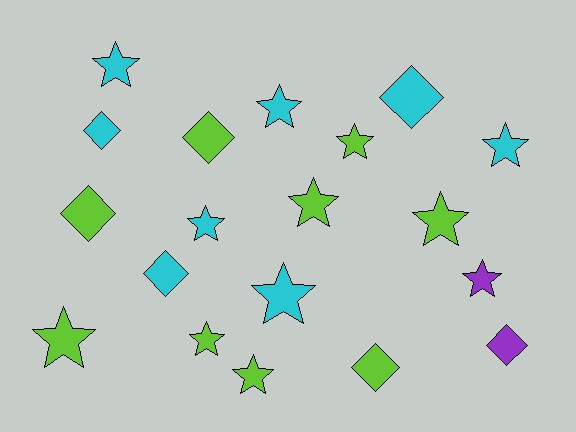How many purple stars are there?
There is 1 purple star.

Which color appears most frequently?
Lime, with 9 objects.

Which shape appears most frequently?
Star, with 12 objects.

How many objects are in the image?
There are 19 objects.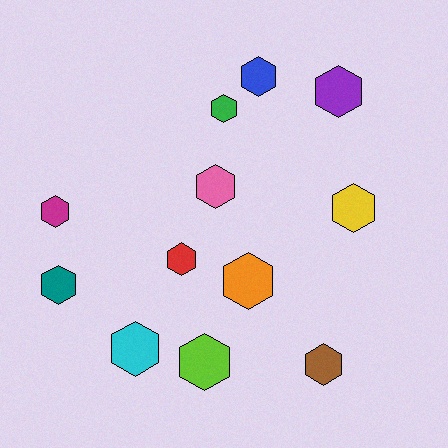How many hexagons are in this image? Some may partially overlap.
There are 12 hexagons.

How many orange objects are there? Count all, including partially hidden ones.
There is 1 orange object.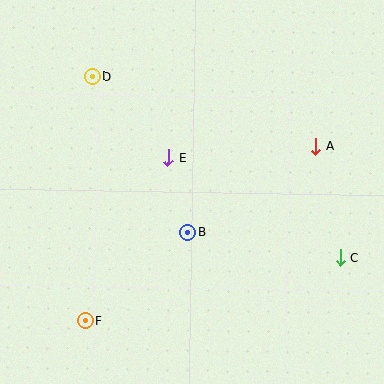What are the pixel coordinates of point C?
Point C is at (340, 257).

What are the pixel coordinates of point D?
Point D is at (92, 77).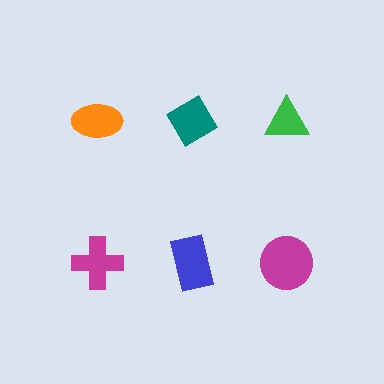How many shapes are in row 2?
3 shapes.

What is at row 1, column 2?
A teal diamond.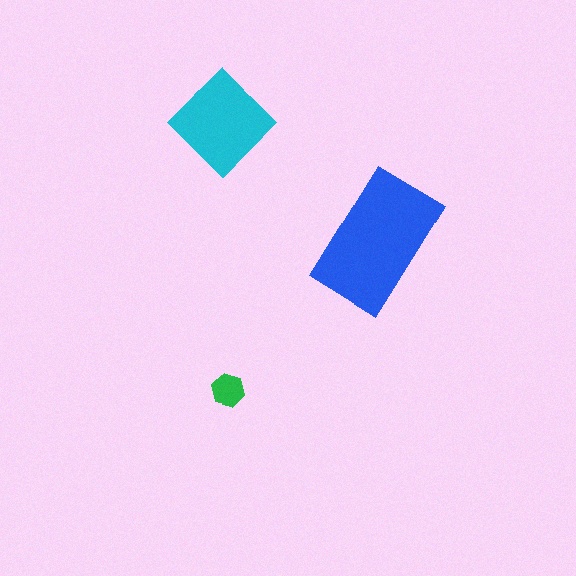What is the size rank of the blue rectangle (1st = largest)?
1st.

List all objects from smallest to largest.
The green hexagon, the cyan diamond, the blue rectangle.